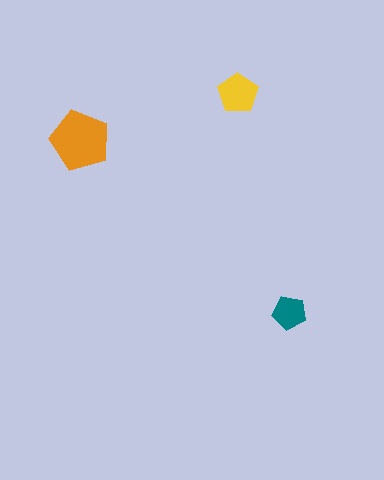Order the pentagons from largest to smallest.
the orange one, the yellow one, the teal one.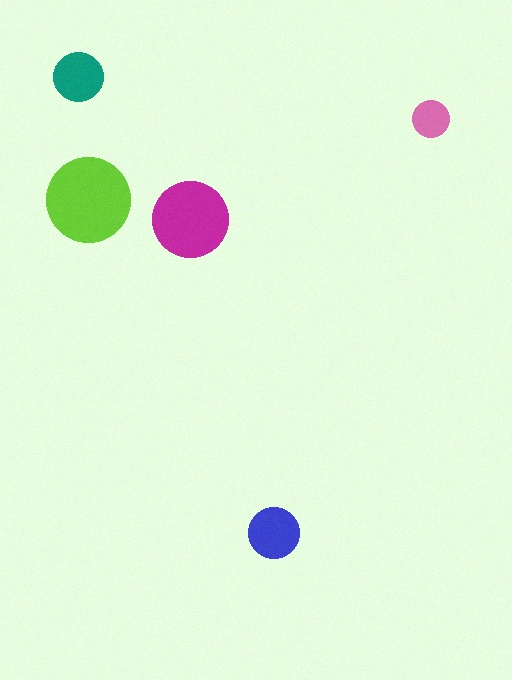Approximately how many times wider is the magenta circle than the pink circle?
About 2 times wider.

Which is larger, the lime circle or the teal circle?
The lime one.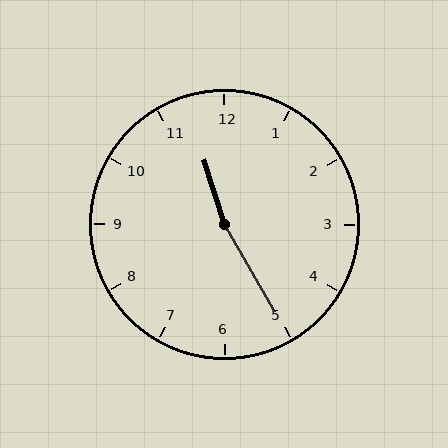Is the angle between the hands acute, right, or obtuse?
It is obtuse.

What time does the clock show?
11:25.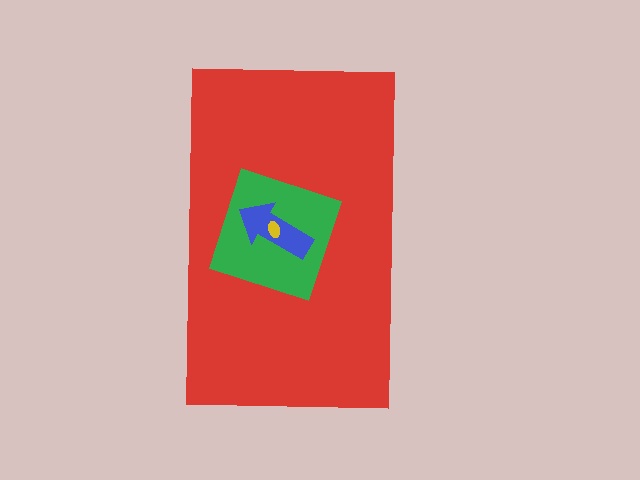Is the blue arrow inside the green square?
Yes.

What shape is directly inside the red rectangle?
The green square.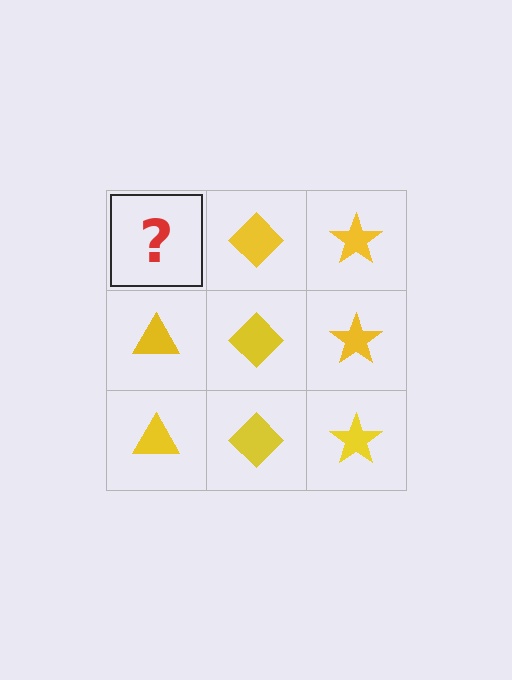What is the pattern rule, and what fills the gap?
The rule is that each column has a consistent shape. The gap should be filled with a yellow triangle.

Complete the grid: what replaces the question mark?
The question mark should be replaced with a yellow triangle.